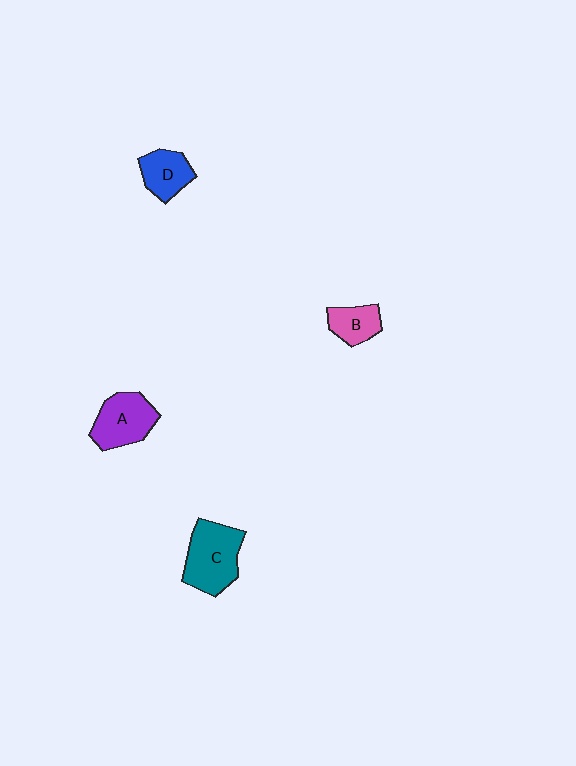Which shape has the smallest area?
Shape B (pink).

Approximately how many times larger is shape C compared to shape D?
Approximately 1.7 times.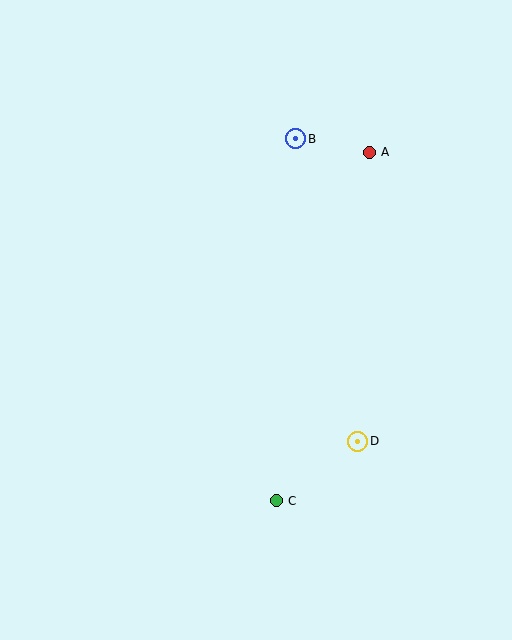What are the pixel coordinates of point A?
Point A is at (369, 152).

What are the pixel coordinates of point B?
Point B is at (296, 139).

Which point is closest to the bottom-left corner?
Point C is closest to the bottom-left corner.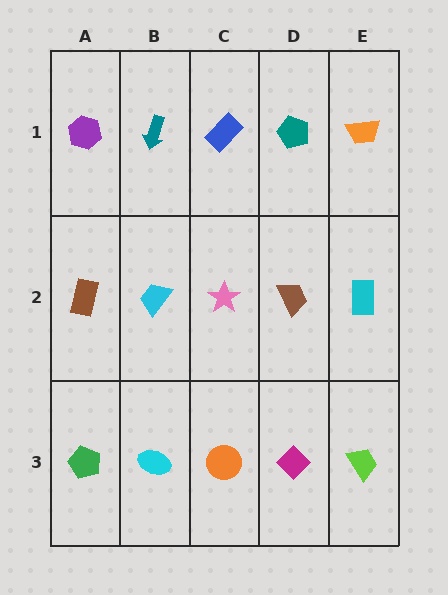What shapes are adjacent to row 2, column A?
A purple hexagon (row 1, column A), a green pentagon (row 3, column A), a cyan trapezoid (row 2, column B).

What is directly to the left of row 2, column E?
A brown trapezoid.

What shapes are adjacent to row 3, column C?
A pink star (row 2, column C), a cyan ellipse (row 3, column B), a magenta diamond (row 3, column D).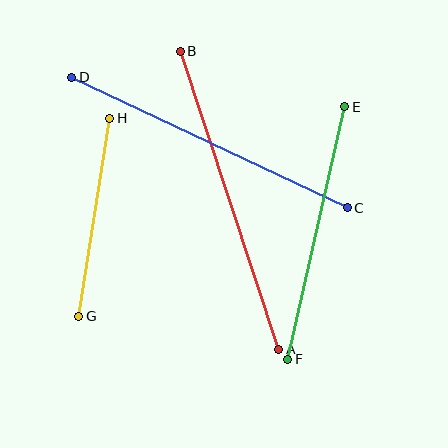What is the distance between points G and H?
The distance is approximately 201 pixels.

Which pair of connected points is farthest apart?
Points A and B are farthest apart.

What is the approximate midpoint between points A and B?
The midpoint is at approximately (230, 200) pixels.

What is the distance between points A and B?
The distance is approximately 314 pixels.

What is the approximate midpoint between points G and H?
The midpoint is at approximately (94, 217) pixels.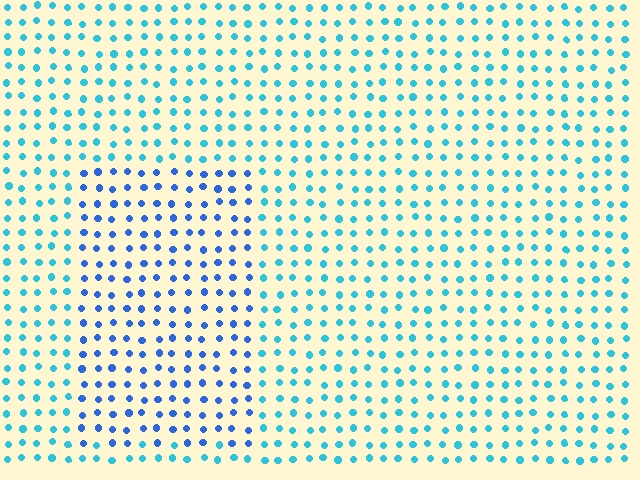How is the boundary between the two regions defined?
The boundary is defined purely by a slight shift in hue (about 33 degrees). Spacing, size, and orientation are identical on both sides.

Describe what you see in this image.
The image is filled with small cyan elements in a uniform arrangement. A rectangle-shaped region is visible where the elements are tinted to a slightly different hue, forming a subtle color boundary.